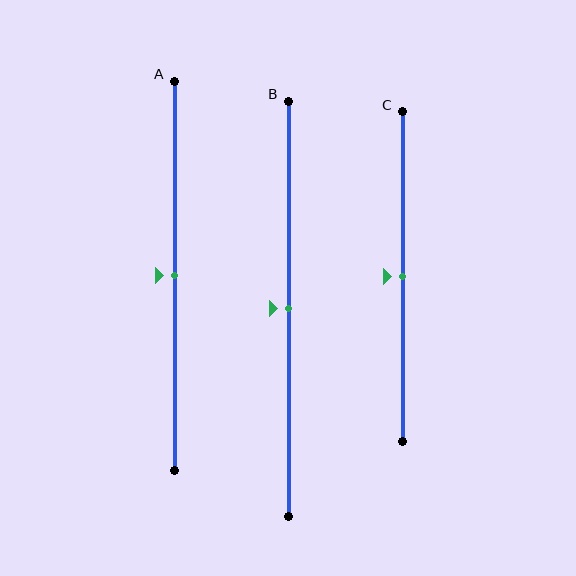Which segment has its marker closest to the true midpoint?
Segment A has its marker closest to the true midpoint.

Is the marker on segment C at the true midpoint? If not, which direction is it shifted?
Yes, the marker on segment C is at the true midpoint.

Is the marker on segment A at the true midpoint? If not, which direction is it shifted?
Yes, the marker on segment A is at the true midpoint.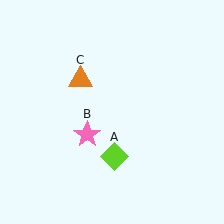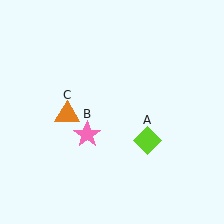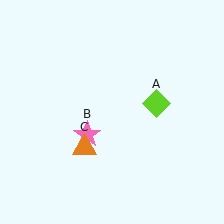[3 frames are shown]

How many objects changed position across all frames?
2 objects changed position: lime diamond (object A), orange triangle (object C).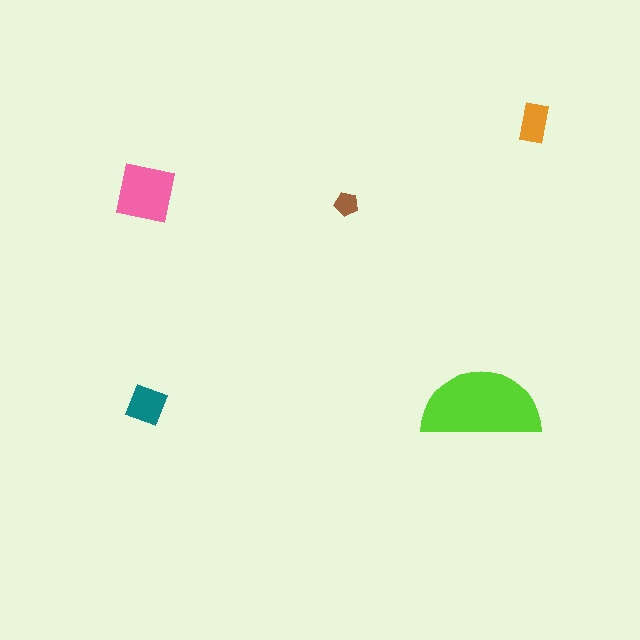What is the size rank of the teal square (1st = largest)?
3rd.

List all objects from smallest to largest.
The brown pentagon, the orange rectangle, the teal square, the pink square, the lime semicircle.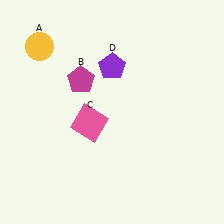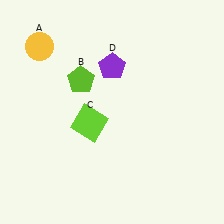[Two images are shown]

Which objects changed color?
B changed from magenta to lime. C changed from pink to lime.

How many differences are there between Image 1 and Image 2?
There are 2 differences between the two images.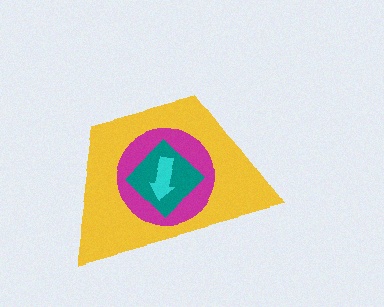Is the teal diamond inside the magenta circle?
Yes.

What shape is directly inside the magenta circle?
The teal diamond.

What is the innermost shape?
The cyan arrow.